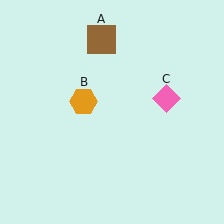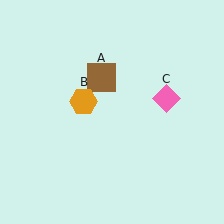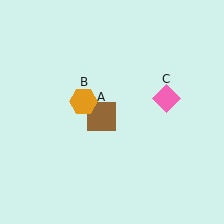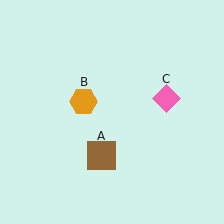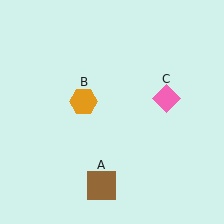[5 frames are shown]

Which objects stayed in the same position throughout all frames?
Orange hexagon (object B) and pink diamond (object C) remained stationary.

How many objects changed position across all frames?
1 object changed position: brown square (object A).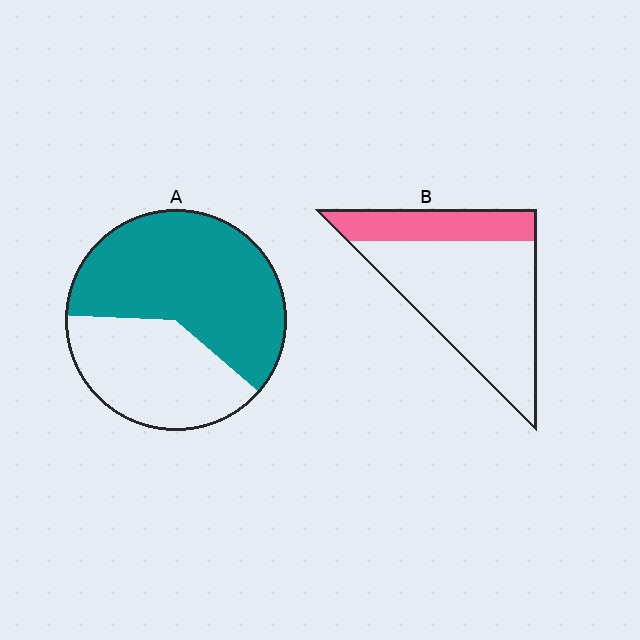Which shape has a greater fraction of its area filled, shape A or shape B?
Shape A.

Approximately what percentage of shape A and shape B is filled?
A is approximately 60% and B is approximately 25%.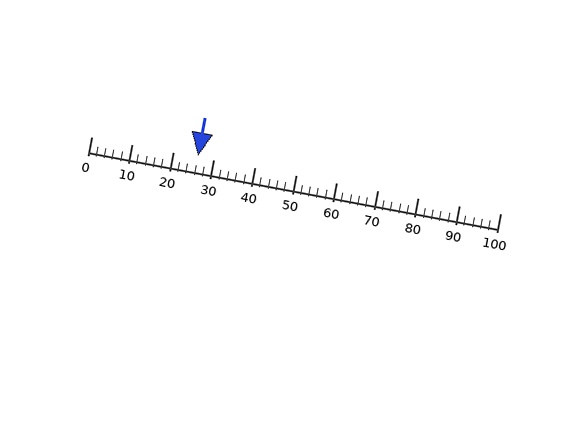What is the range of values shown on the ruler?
The ruler shows values from 0 to 100.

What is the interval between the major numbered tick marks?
The major tick marks are spaced 10 units apart.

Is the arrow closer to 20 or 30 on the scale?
The arrow is closer to 30.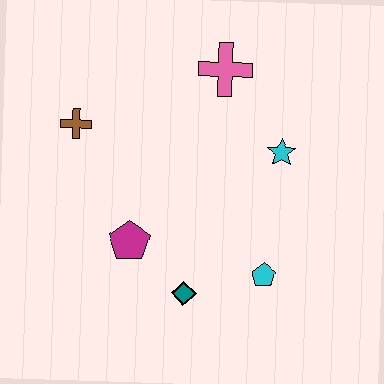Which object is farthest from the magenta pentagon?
The pink cross is farthest from the magenta pentagon.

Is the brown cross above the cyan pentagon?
Yes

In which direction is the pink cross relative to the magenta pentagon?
The pink cross is above the magenta pentagon.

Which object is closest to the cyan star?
The pink cross is closest to the cyan star.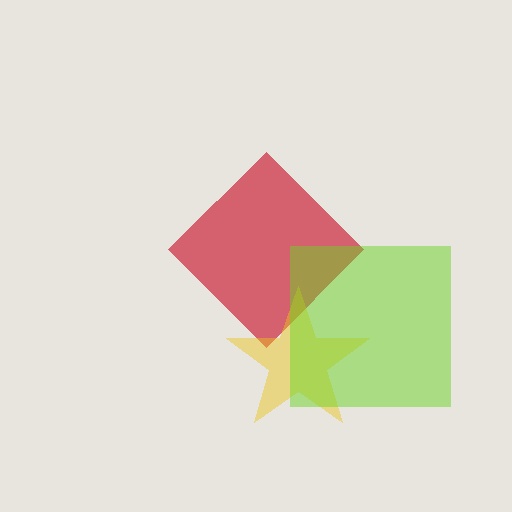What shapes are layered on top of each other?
The layered shapes are: a red diamond, a yellow star, a lime square.